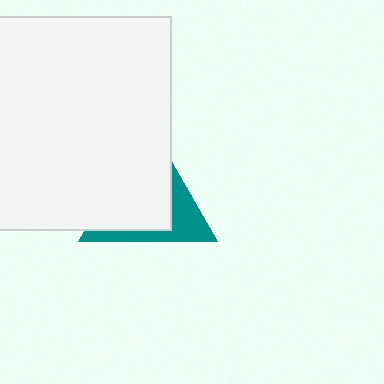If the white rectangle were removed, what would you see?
You would see the complete teal triangle.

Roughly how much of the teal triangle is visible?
A small part of it is visible (roughly 33%).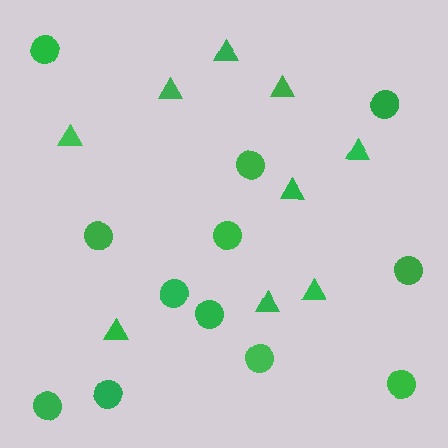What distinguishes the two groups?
There are 2 groups: one group of triangles (9) and one group of circles (12).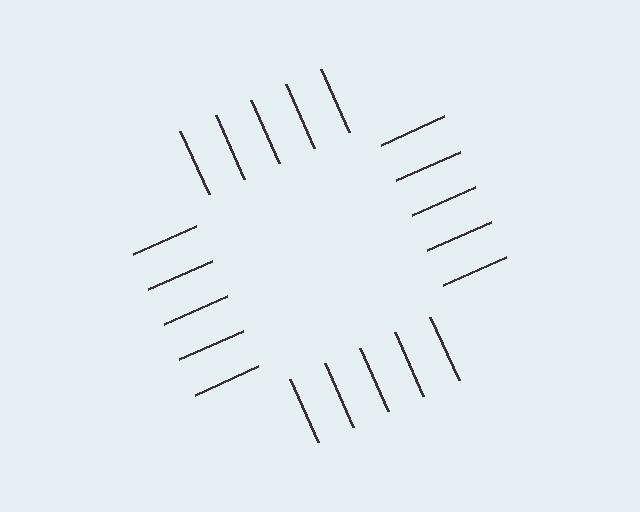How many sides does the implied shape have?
4 sides — the line-ends trace a square.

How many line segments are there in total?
20 — 5 along each of the 4 edges.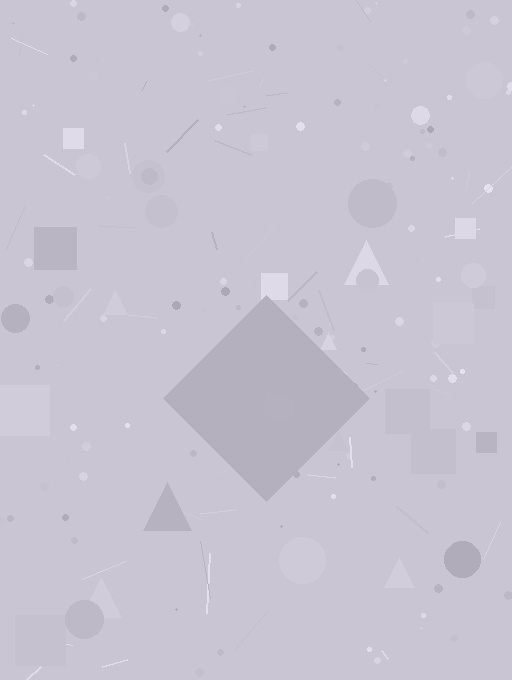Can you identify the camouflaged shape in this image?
The camouflaged shape is a diamond.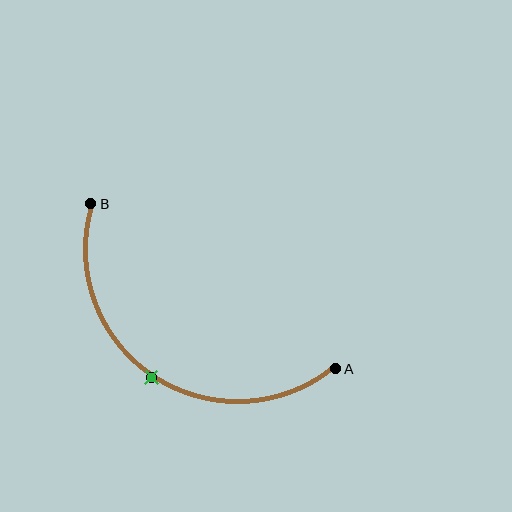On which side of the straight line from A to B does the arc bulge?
The arc bulges below and to the left of the straight line connecting A and B.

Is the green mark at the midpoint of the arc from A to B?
Yes. The green mark lies on the arc at equal arc-length from both A and B — it is the arc midpoint.